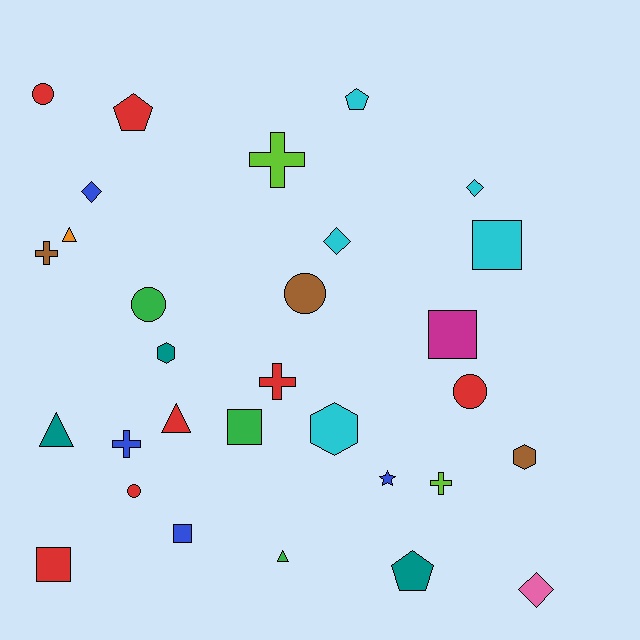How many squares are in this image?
There are 5 squares.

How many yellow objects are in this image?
There are no yellow objects.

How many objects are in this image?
There are 30 objects.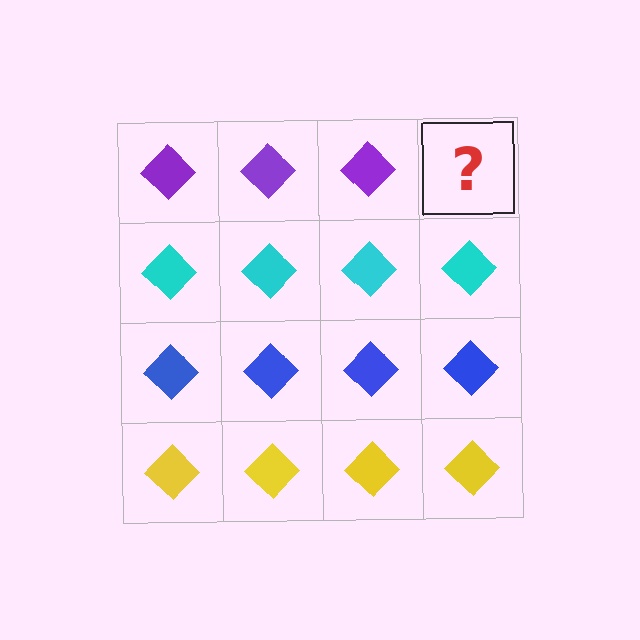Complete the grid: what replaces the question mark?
The question mark should be replaced with a purple diamond.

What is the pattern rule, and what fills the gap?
The rule is that each row has a consistent color. The gap should be filled with a purple diamond.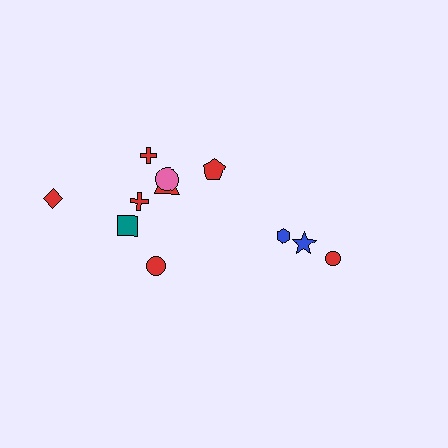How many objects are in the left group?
There are 8 objects.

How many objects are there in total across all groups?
There are 11 objects.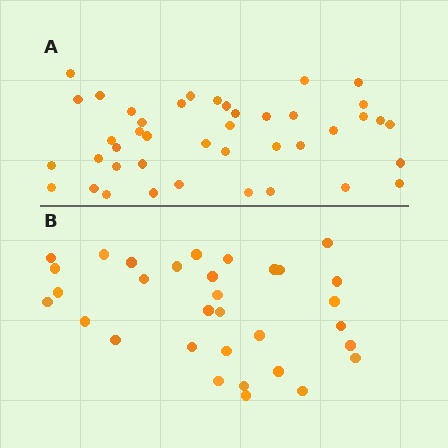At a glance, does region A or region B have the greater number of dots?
Region A (the top region) has more dots.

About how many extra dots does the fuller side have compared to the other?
Region A has roughly 10 or so more dots than region B.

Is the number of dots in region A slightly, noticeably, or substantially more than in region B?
Region A has noticeably more, but not dramatically so. The ratio is roughly 1.3 to 1.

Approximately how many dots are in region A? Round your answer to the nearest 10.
About 40 dots. (The exact count is 42, which rounds to 40.)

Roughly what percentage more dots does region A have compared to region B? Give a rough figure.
About 30% more.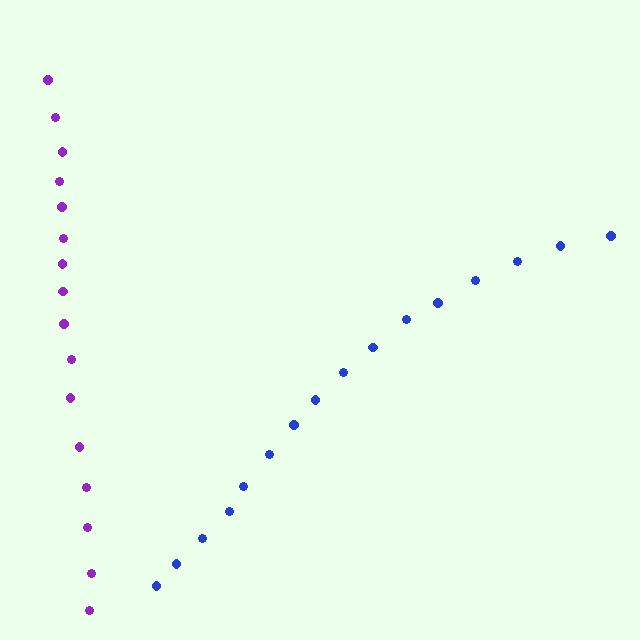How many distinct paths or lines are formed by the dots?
There are 2 distinct paths.